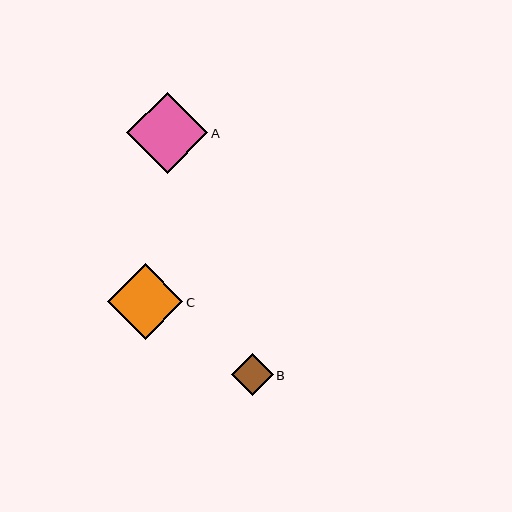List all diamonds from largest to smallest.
From largest to smallest: A, C, B.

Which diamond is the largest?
Diamond A is the largest with a size of approximately 82 pixels.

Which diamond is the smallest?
Diamond B is the smallest with a size of approximately 42 pixels.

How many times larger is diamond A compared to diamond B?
Diamond A is approximately 1.9 times the size of diamond B.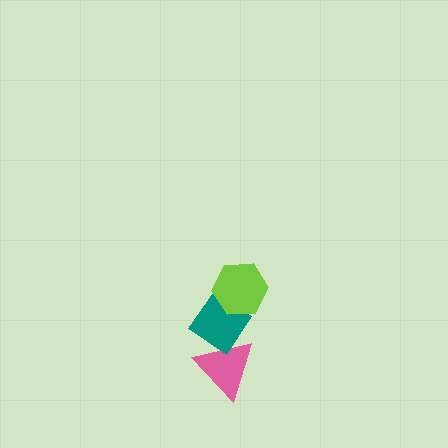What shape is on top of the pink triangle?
The teal diamond is on top of the pink triangle.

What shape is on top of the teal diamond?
The lime hexagon is on top of the teal diamond.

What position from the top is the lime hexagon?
The lime hexagon is 1st from the top.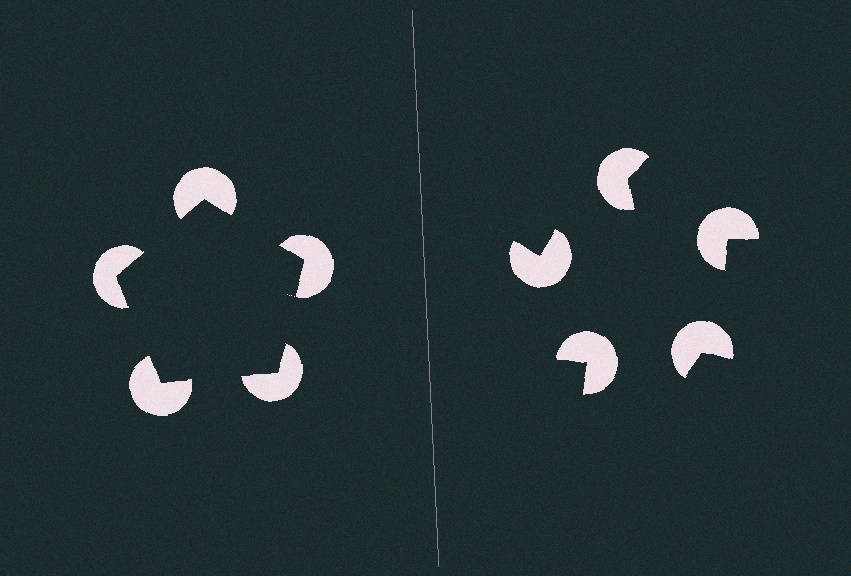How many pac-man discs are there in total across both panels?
10 — 5 on each side.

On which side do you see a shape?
An illusory pentagon appears on the left side. On the right side the wedge cuts are rotated, so no coherent shape forms.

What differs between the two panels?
The pac-man discs are positioned identically on both sides; only the wedge orientations differ. On the left they align to a pentagon; on the right they are misaligned.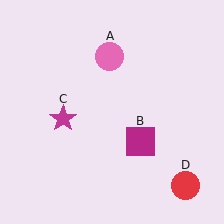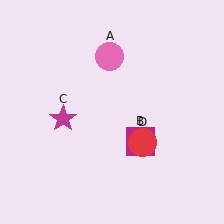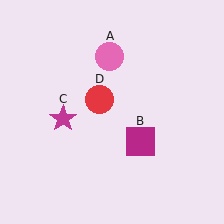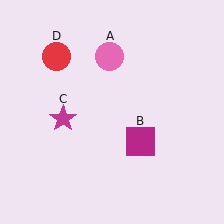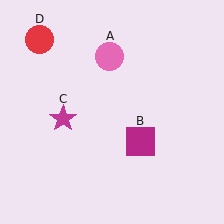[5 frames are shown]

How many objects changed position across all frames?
1 object changed position: red circle (object D).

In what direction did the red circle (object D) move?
The red circle (object D) moved up and to the left.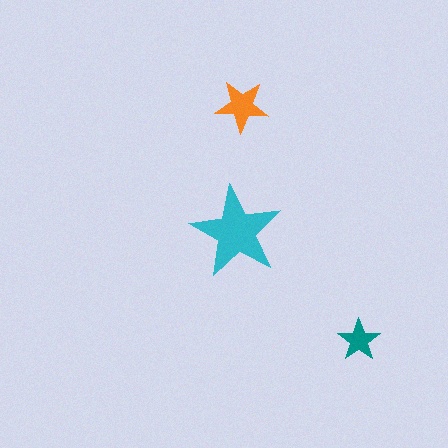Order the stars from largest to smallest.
the cyan one, the orange one, the teal one.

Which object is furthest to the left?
The cyan star is leftmost.